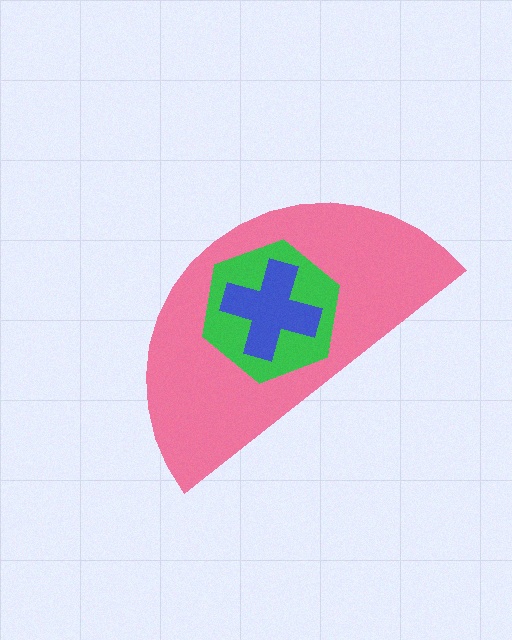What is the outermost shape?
The pink semicircle.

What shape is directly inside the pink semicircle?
The green hexagon.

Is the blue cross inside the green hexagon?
Yes.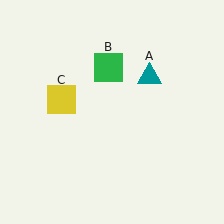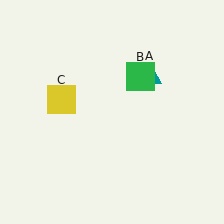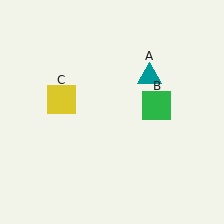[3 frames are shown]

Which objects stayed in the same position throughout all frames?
Teal triangle (object A) and yellow square (object C) remained stationary.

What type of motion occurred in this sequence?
The green square (object B) rotated clockwise around the center of the scene.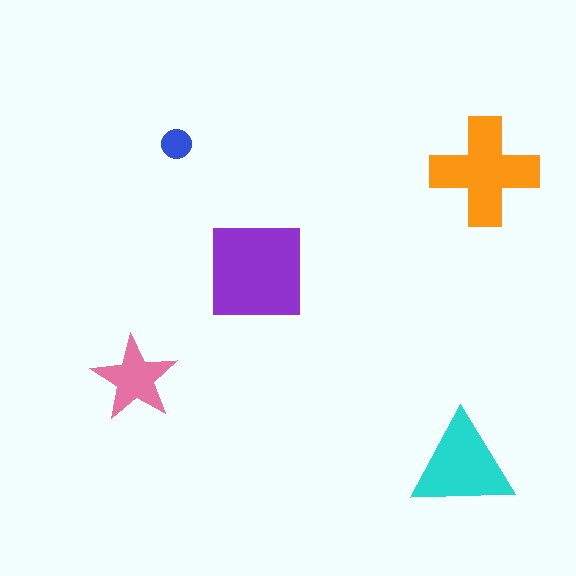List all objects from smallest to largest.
The blue circle, the pink star, the cyan triangle, the orange cross, the purple square.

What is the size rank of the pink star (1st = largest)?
4th.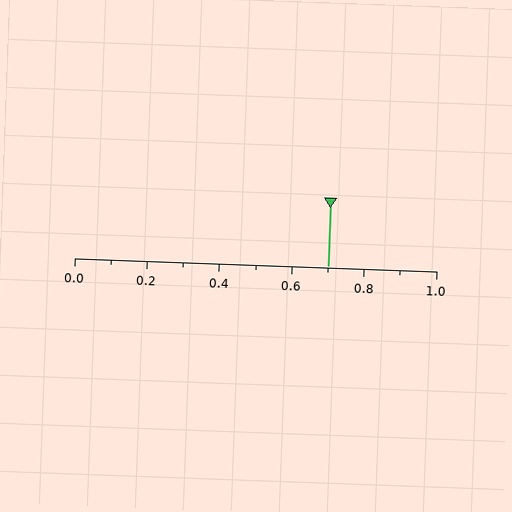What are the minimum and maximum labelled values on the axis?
The axis runs from 0.0 to 1.0.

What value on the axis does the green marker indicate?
The marker indicates approximately 0.7.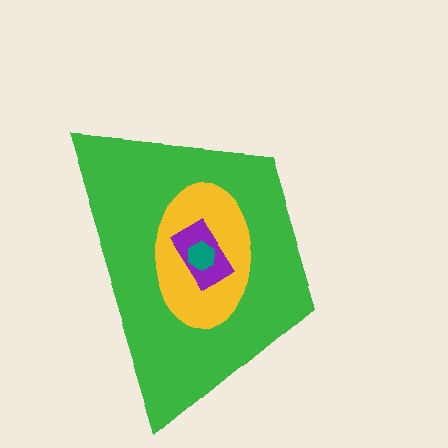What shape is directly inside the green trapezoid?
The yellow ellipse.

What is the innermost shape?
The teal hexagon.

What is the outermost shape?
The green trapezoid.